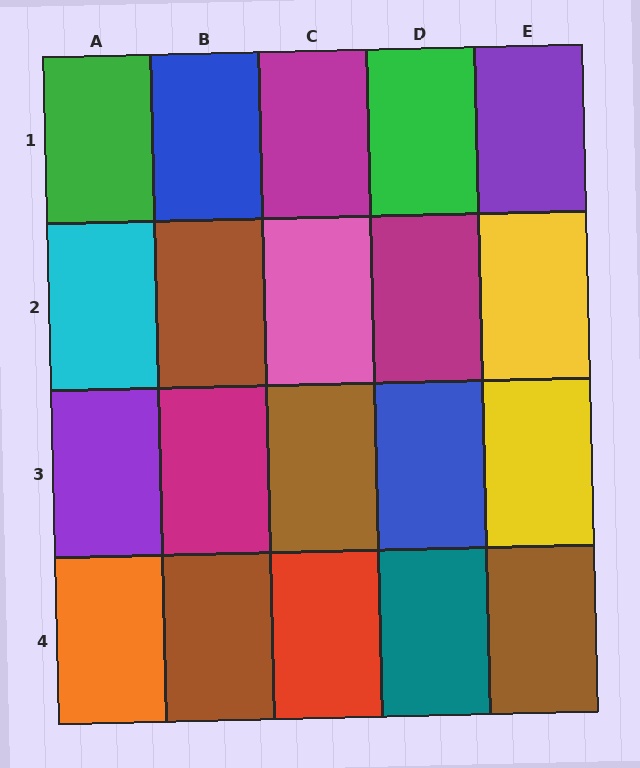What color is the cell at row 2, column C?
Pink.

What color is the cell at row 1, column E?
Purple.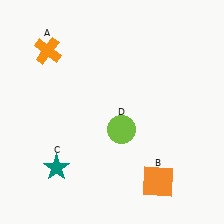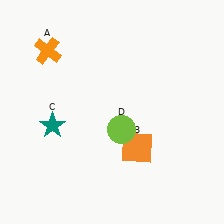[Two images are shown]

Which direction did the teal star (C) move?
The teal star (C) moved up.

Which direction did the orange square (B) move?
The orange square (B) moved up.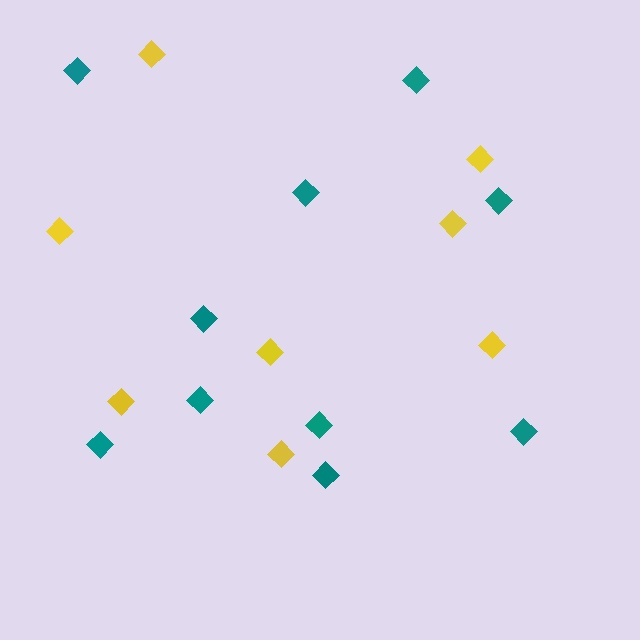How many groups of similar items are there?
There are 2 groups: one group of yellow diamonds (8) and one group of teal diamonds (10).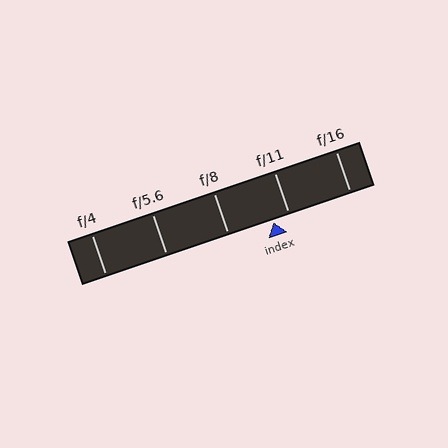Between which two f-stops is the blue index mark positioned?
The index mark is between f/8 and f/11.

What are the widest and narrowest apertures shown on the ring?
The widest aperture shown is f/4 and the narrowest is f/16.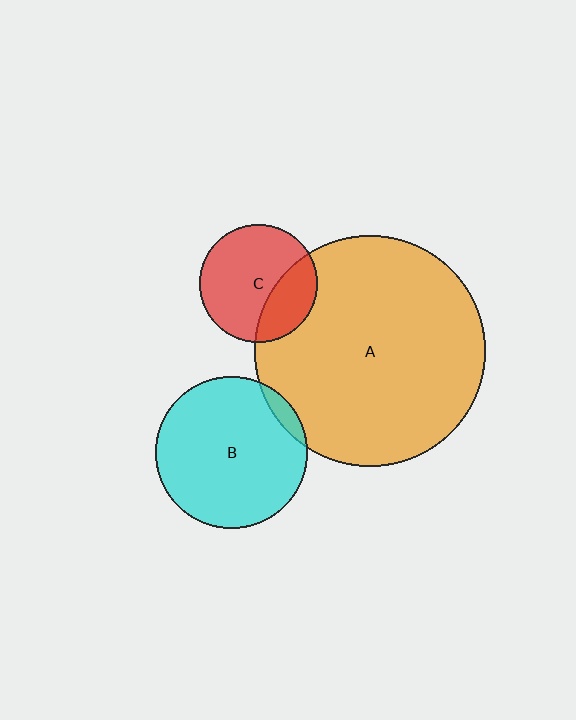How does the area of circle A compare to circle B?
Approximately 2.3 times.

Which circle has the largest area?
Circle A (orange).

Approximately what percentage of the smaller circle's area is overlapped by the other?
Approximately 30%.